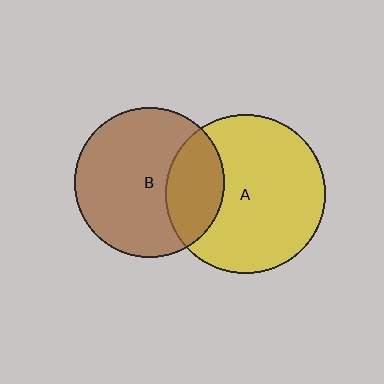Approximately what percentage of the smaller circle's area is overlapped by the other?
Approximately 30%.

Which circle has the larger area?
Circle A (yellow).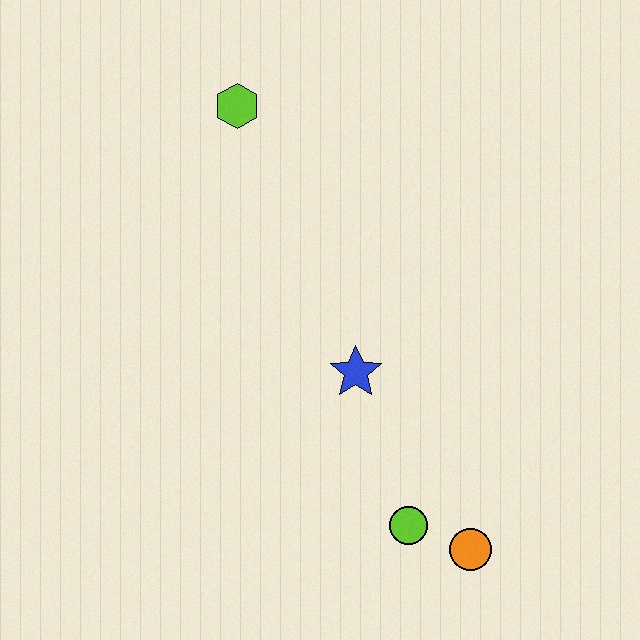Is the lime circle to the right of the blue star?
Yes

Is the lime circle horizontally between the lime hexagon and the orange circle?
Yes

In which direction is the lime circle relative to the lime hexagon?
The lime circle is below the lime hexagon.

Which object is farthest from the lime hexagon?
The orange circle is farthest from the lime hexagon.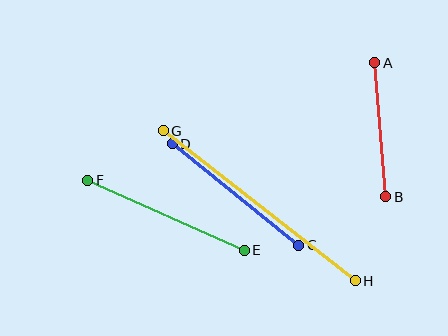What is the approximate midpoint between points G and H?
The midpoint is at approximately (259, 206) pixels.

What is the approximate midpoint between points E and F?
The midpoint is at approximately (166, 215) pixels.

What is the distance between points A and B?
The distance is approximately 135 pixels.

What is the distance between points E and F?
The distance is approximately 172 pixels.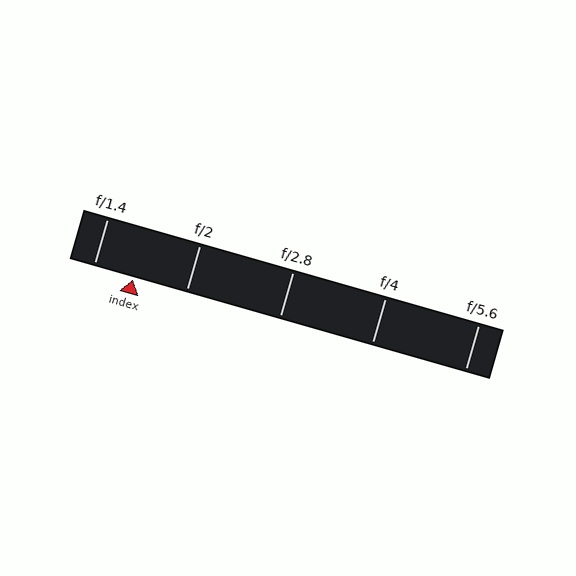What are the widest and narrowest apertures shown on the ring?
The widest aperture shown is f/1.4 and the narrowest is f/5.6.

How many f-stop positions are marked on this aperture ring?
There are 5 f-stop positions marked.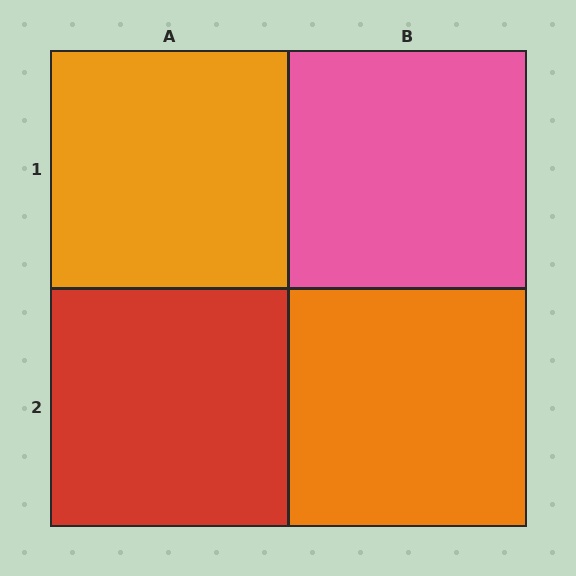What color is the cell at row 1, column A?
Orange.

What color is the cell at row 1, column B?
Pink.